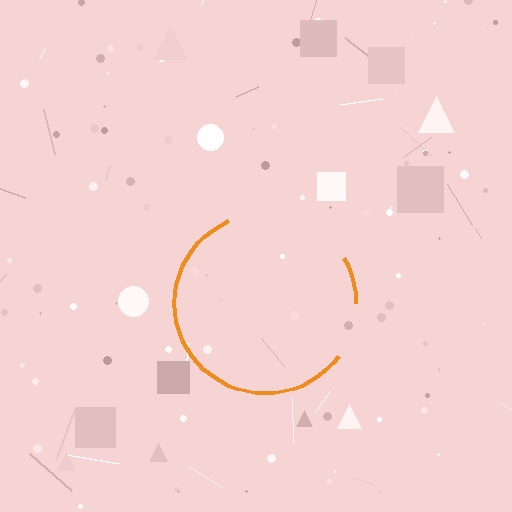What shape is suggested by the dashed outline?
The dashed outline suggests a circle.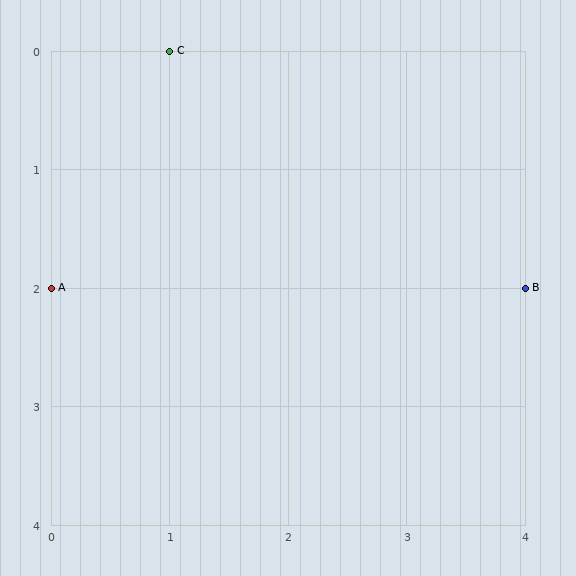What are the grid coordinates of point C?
Point C is at grid coordinates (1, 0).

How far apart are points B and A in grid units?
Points B and A are 4 columns apart.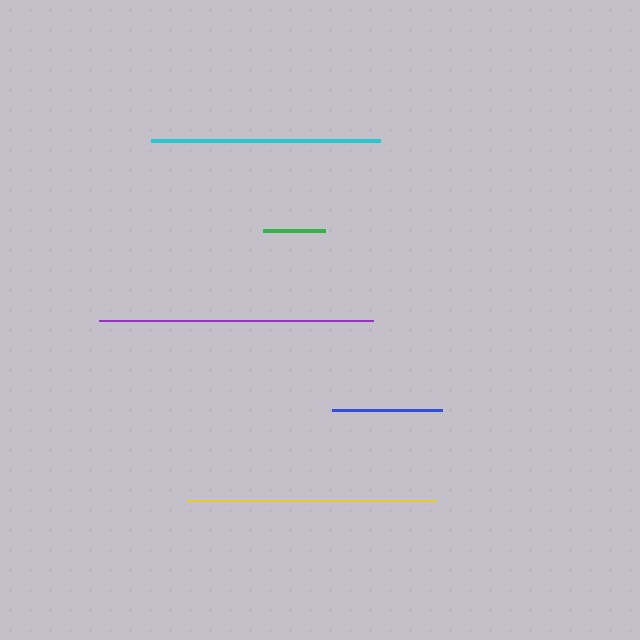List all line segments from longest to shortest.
From longest to shortest: purple, yellow, cyan, blue, green.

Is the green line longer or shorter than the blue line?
The blue line is longer than the green line.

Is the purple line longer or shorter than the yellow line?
The purple line is longer than the yellow line.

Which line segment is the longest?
The purple line is the longest at approximately 274 pixels.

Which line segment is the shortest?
The green line is the shortest at approximately 62 pixels.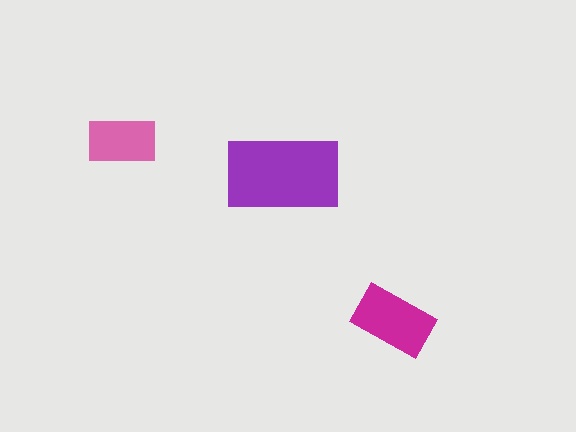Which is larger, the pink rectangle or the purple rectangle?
The purple one.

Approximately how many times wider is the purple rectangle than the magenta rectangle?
About 1.5 times wider.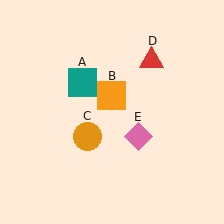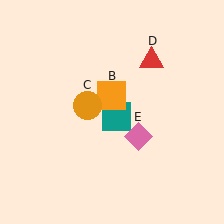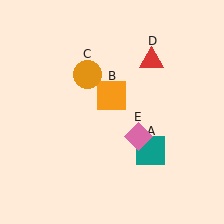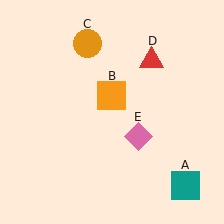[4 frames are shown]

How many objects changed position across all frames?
2 objects changed position: teal square (object A), orange circle (object C).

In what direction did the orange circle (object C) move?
The orange circle (object C) moved up.